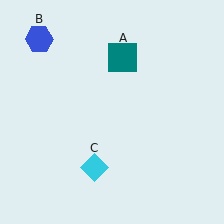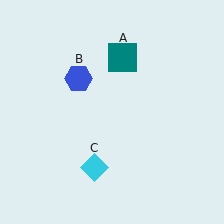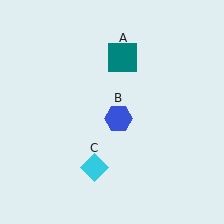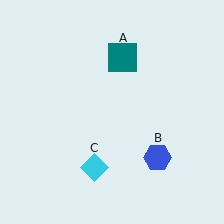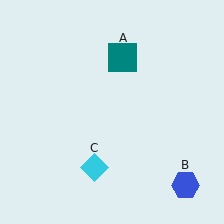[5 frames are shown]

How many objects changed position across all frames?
1 object changed position: blue hexagon (object B).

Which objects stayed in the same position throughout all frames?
Teal square (object A) and cyan diamond (object C) remained stationary.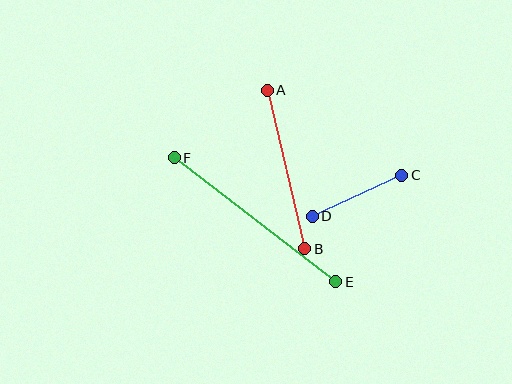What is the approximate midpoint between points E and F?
The midpoint is at approximately (255, 220) pixels.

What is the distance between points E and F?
The distance is approximately 203 pixels.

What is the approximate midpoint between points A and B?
The midpoint is at approximately (286, 170) pixels.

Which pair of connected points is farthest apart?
Points E and F are farthest apart.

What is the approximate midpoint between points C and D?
The midpoint is at approximately (357, 196) pixels.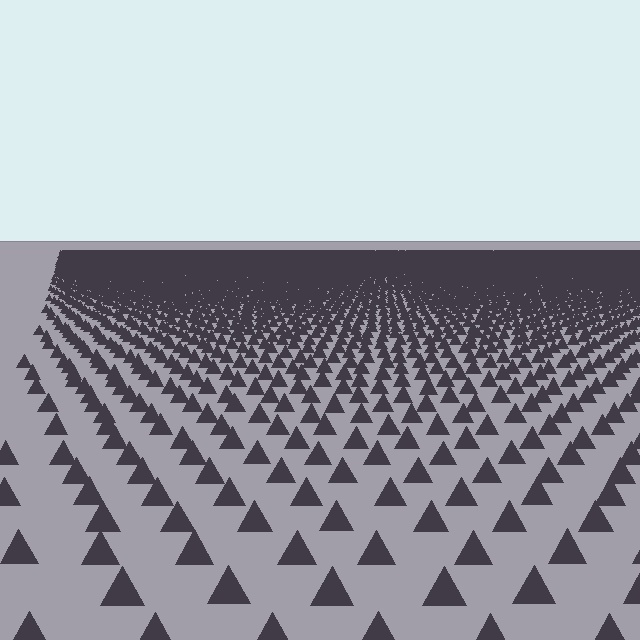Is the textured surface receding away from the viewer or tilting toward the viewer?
The surface is receding away from the viewer. Texture elements get smaller and denser toward the top.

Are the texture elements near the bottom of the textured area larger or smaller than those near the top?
Larger. Near the bottom, elements are closer to the viewer and appear at a bigger on-screen size.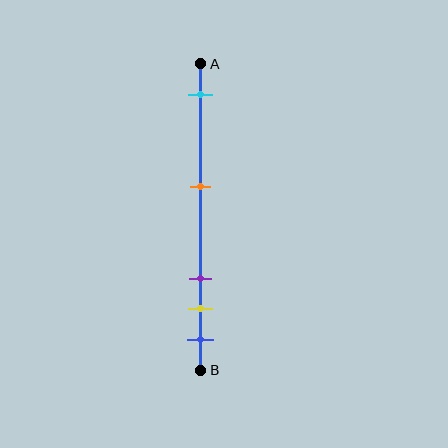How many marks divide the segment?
There are 5 marks dividing the segment.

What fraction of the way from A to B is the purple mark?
The purple mark is approximately 70% (0.7) of the way from A to B.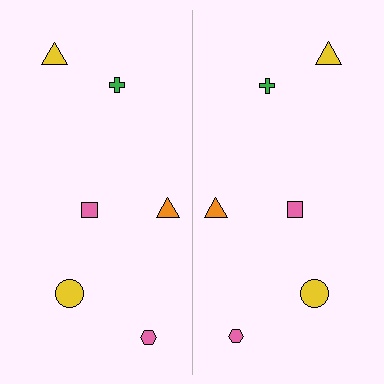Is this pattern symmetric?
Yes, this pattern has bilateral (reflection) symmetry.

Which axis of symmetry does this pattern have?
The pattern has a vertical axis of symmetry running through the center of the image.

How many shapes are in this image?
There are 12 shapes in this image.